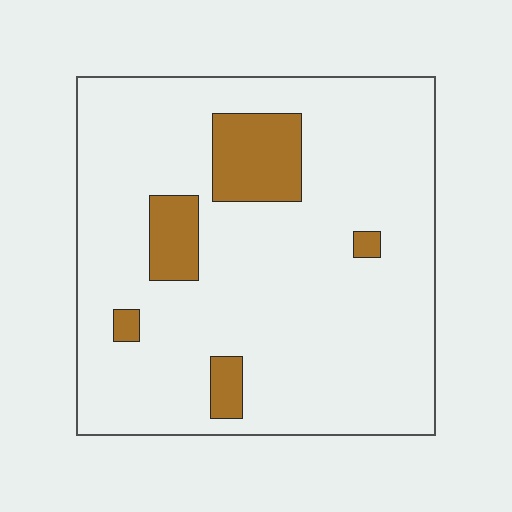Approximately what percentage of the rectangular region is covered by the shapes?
Approximately 10%.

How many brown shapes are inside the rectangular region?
5.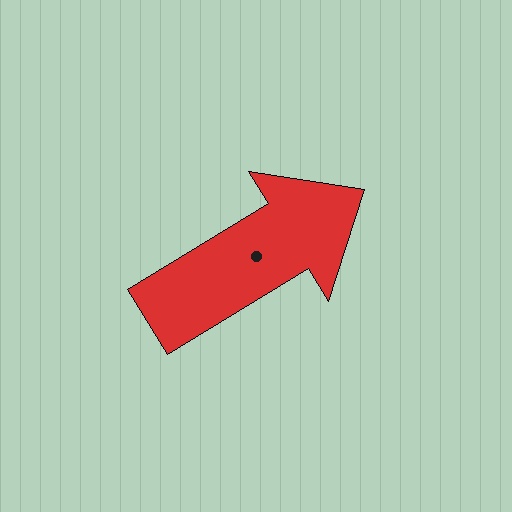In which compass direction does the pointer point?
Northeast.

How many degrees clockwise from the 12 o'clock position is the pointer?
Approximately 59 degrees.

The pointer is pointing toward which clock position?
Roughly 2 o'clock.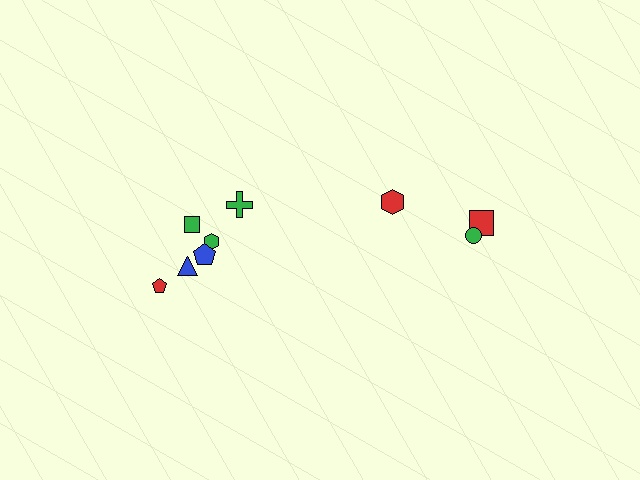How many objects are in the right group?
There are 3 objects.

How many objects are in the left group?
There are 6 objects.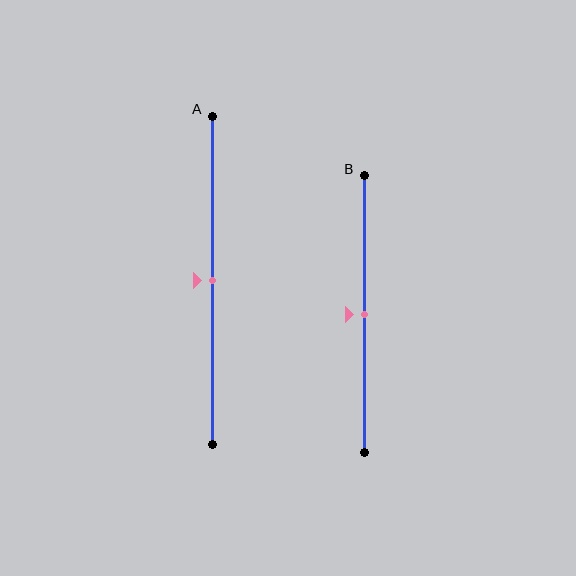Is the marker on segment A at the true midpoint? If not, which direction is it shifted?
Yes, the marker on segment A is at the true midpoint.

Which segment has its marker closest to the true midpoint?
Segment A has its marker closest to the true midpoint.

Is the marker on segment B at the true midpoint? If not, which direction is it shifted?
Yes, the marker on segment B is at the true midpoint.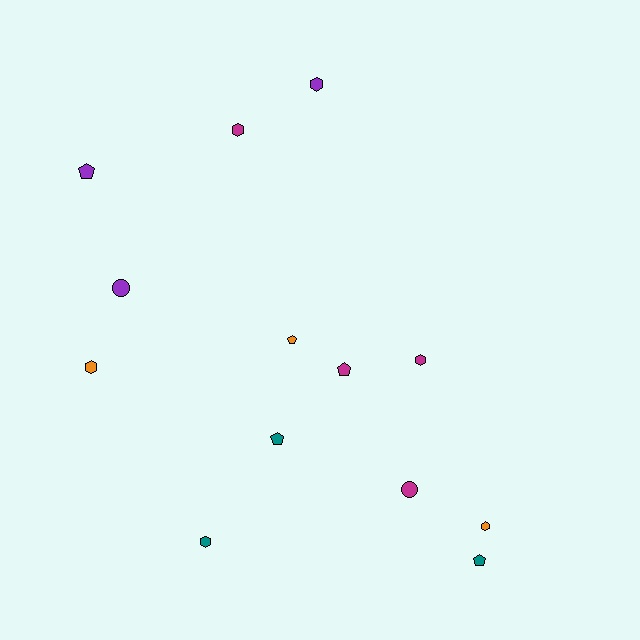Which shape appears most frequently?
Hexagon, with 6 objects.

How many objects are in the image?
There are 13 objects.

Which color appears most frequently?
Magenta, with 4 objects.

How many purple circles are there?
There is 1 purple circle.